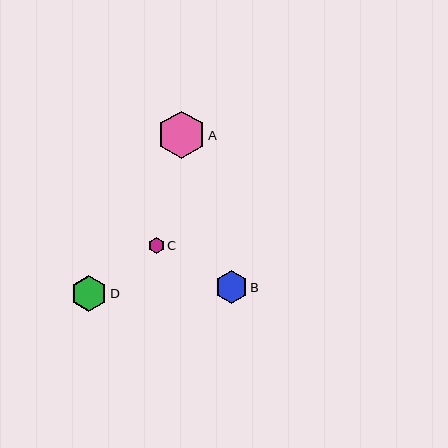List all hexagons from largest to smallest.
From largest to smallest: A, D, B, C.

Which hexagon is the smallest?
Hexagon C is the smallest with a size of approximately 16 pixels.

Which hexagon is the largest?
Hexagon A is the largest with a size of approximately 48 pixels.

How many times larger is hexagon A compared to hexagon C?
Hexagon A is approximately 3.0 times the size of hexagon C.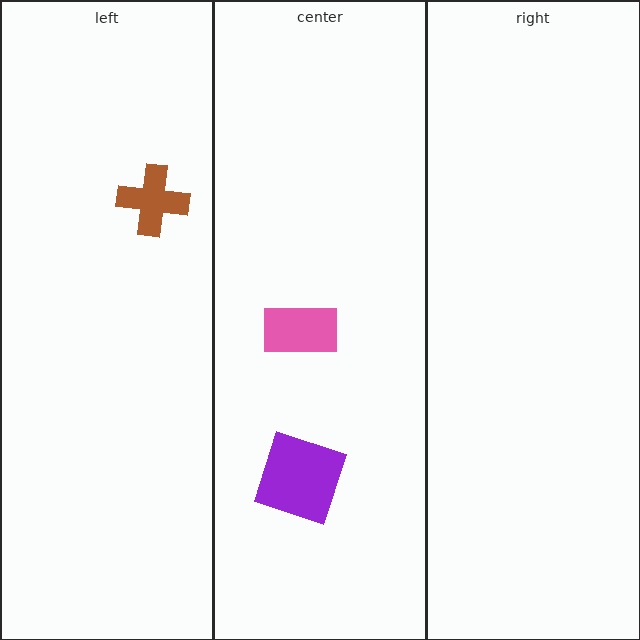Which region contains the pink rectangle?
The center region.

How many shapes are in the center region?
2.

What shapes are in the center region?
The purple square, the pink rectangle.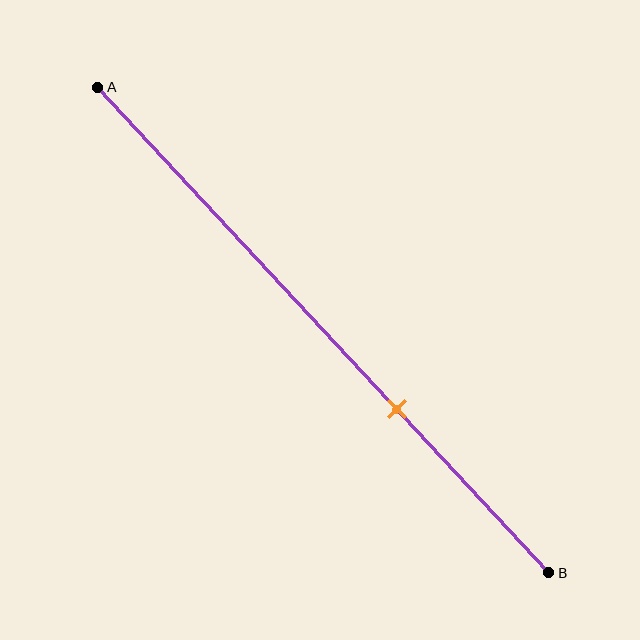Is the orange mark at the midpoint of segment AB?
No, the mark is at about 65% from A, not at the 50% midpoint.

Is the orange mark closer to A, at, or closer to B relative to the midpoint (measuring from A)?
The orange mark is closer to point B than the midpoint of segment AB.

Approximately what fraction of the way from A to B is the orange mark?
The orange mark is approximately 65% of the way from A to B.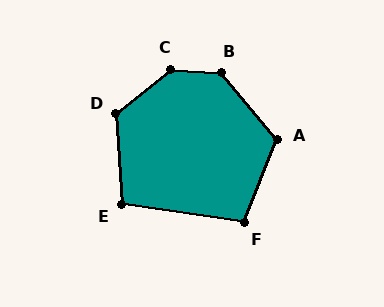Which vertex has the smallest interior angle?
E, at approximately 103 degrees.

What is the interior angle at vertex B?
Approximately 132 degrees (obtuse).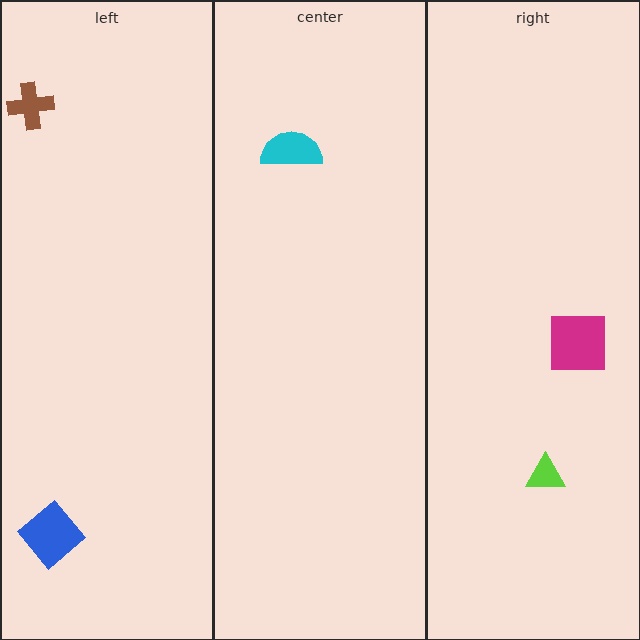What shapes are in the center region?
The cyan semicircle.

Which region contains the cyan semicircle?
The center region.